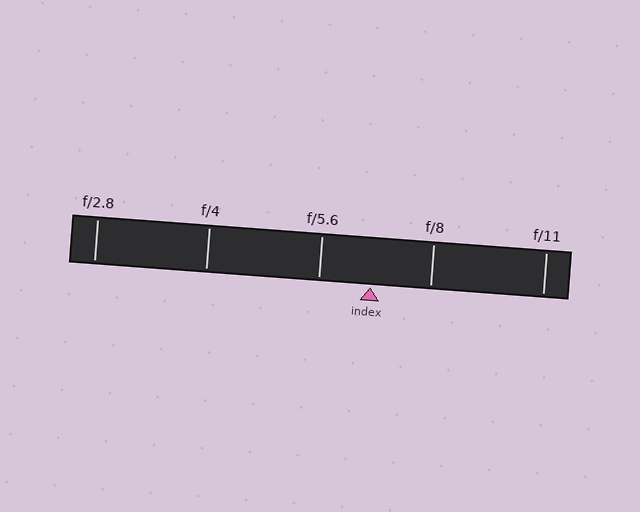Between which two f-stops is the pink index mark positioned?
The index mark is between f/5.6 and f/8.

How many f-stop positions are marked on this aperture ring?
There are 5 f-stop positions marked.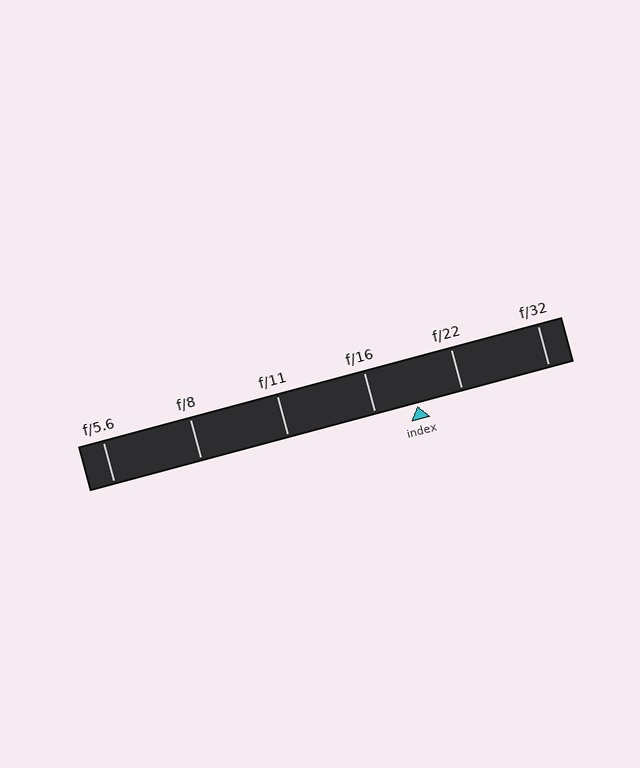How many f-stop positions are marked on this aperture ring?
There are 6 f-stop positions marked.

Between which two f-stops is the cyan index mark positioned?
The index mark is between f/16 and f/22.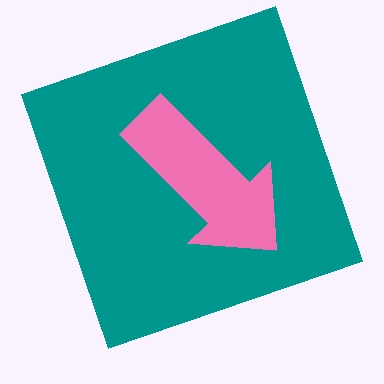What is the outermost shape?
The teal square.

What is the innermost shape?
The pink arrow.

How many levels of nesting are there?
2.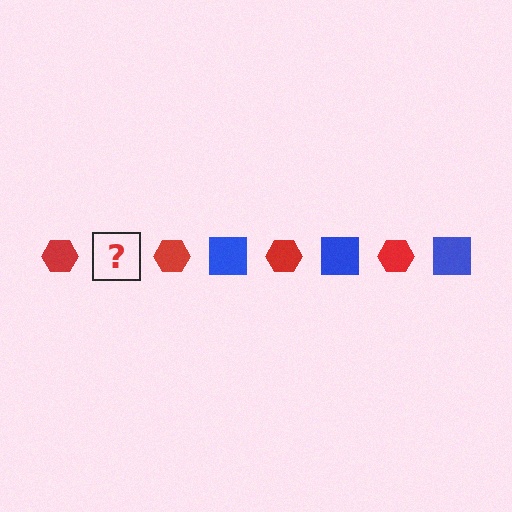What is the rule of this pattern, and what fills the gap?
The rule is that the pattern alternates between red hexagon and blue square. The gap should be filled with a blue square.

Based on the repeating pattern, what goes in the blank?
The blank should be a blue square.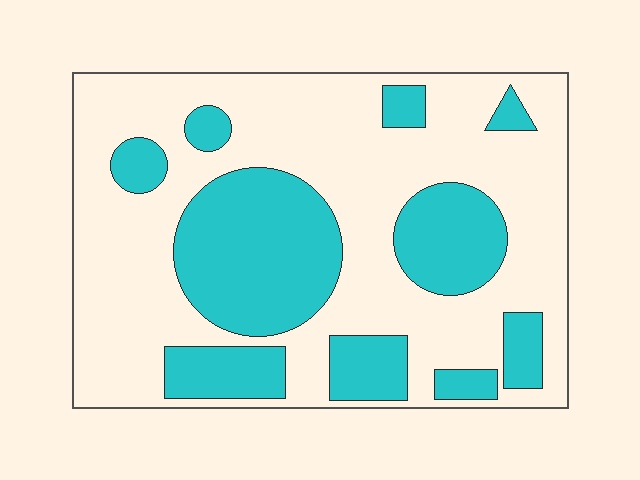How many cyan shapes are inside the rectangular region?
10.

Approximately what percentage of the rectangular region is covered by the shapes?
Approximately 35%.